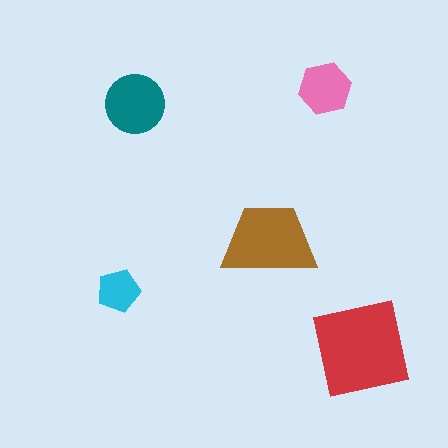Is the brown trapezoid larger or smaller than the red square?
Smaller.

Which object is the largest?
The red square.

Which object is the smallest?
The cyan pentagon.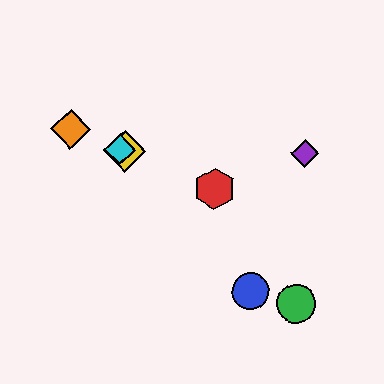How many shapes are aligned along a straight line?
4 shapes (the red hexagon, the yellow diamond, the orange diamond, the cyan diamond) are aligned along a straight line.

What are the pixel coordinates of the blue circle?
The blue circle is at (250, 291).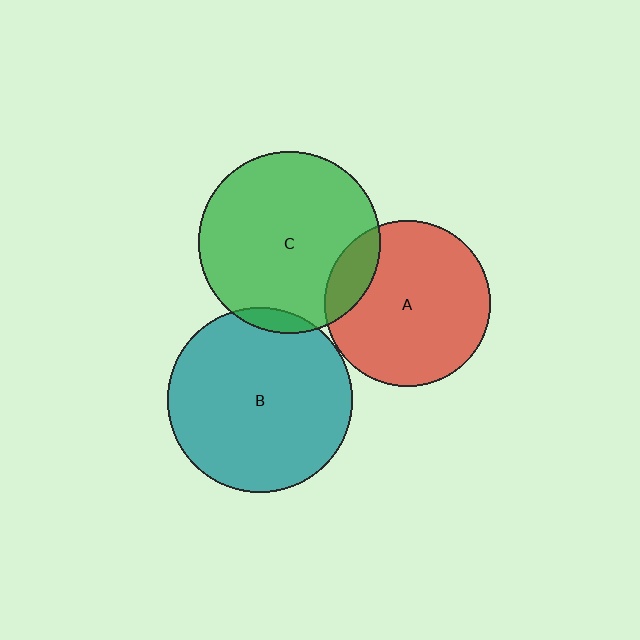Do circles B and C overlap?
Yes.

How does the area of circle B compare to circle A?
Approximately 1.2 times.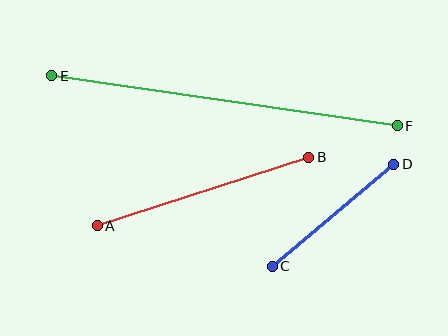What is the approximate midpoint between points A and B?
The midpoint is at approximately (203, 192) pixels.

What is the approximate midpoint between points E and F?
The midpoint is at approximately (225, 101) pixels.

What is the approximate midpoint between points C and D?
The midpoint is at approximately (333, 215) pixels.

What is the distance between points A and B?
The distance is approximately 223 pixels.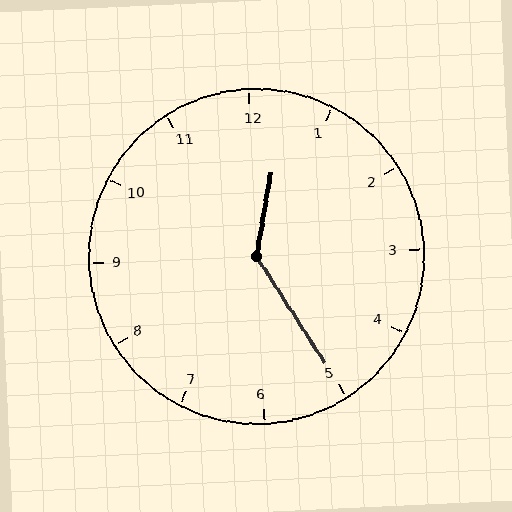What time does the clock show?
12:25.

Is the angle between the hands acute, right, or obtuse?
It is obtuse.